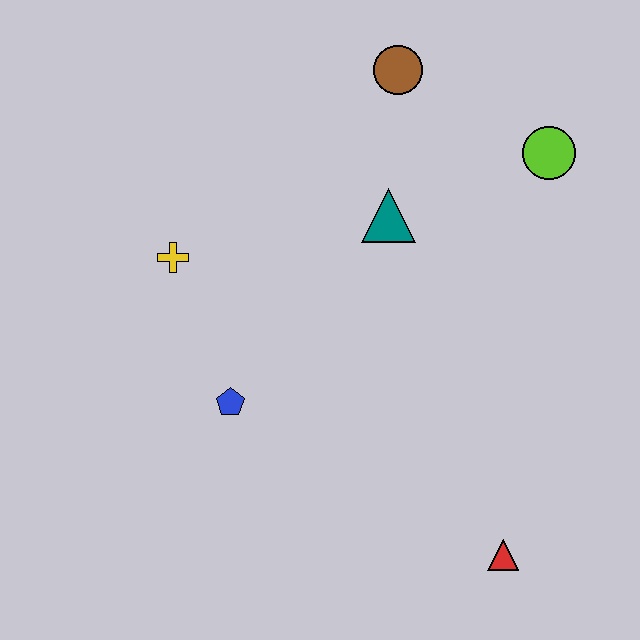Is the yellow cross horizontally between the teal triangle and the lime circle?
No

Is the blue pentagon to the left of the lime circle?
Yes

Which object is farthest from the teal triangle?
The red triangle is farthest from the teal triangle.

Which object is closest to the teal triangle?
The brown circle is closest to the teal triangle.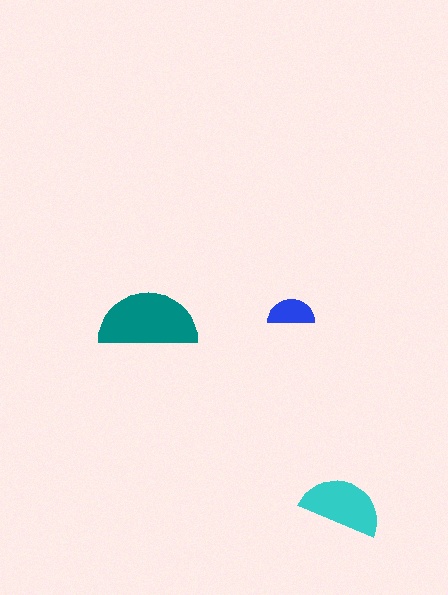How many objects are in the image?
There are 3 objects in the image.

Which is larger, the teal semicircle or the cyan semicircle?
The teal one.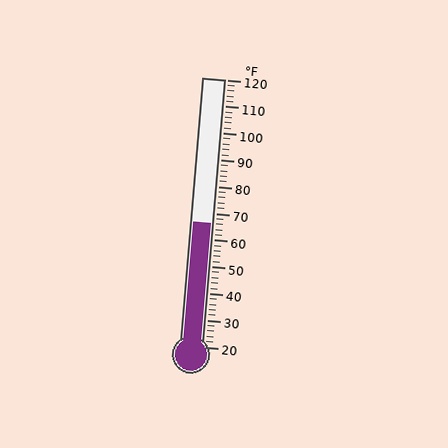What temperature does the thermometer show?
The thermometer shows approximately 66°F.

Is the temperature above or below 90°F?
The temperature is below 90°F.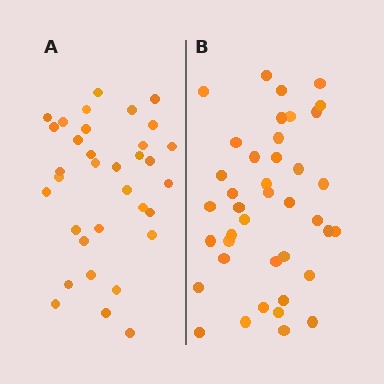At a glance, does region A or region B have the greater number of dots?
Region B (the right region) has more dots.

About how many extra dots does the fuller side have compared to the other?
Region B has about 6 more dots than region A.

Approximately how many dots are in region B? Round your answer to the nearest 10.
About 40 dots.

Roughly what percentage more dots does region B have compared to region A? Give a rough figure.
About 20% more.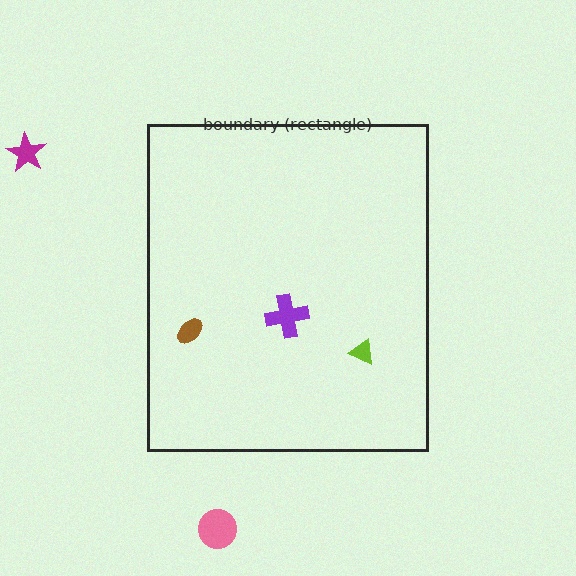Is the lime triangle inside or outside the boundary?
Inside.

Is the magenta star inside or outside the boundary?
Outside.